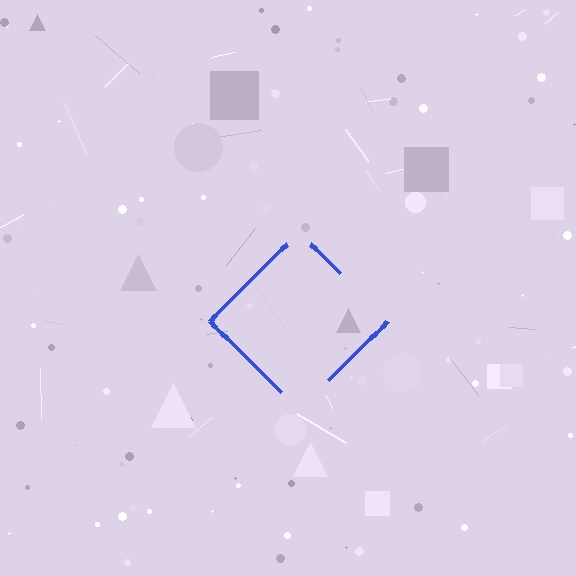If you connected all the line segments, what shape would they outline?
They would outline a diamond.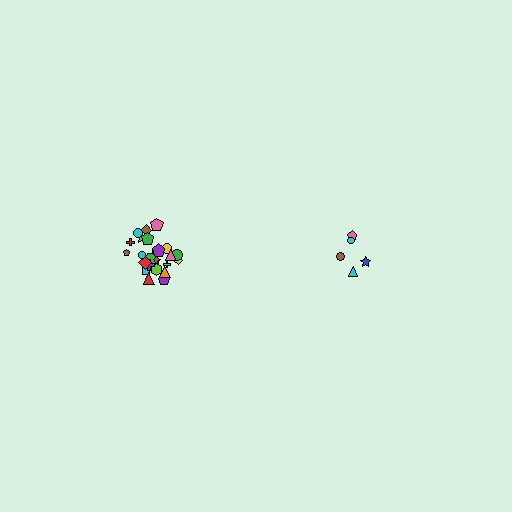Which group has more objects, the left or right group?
The left group.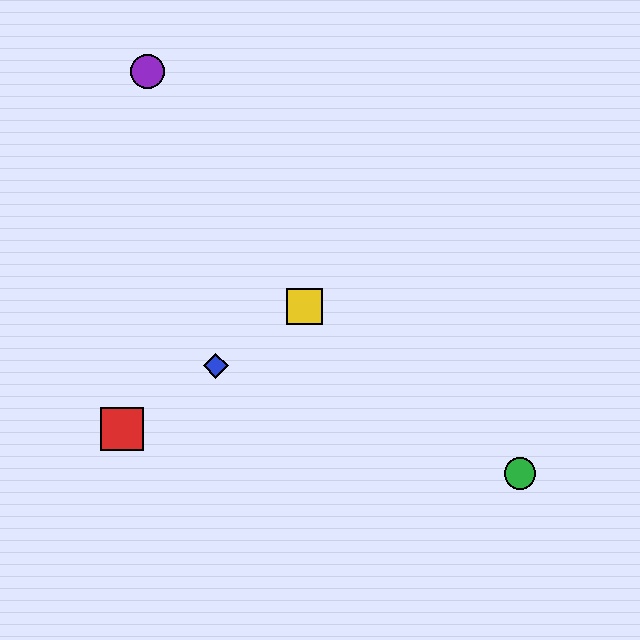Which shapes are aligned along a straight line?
The red square, the blue diamond, the yellow square are aligned along a straight line.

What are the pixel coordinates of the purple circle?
The purple circle is at (148, 72).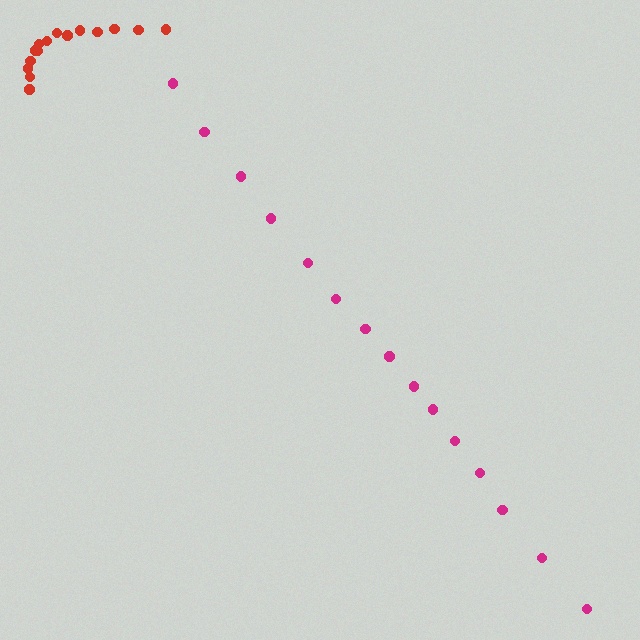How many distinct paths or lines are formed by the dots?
There are 2 distinct paths.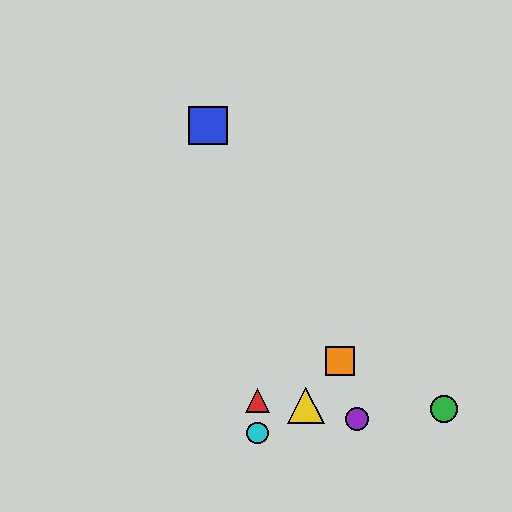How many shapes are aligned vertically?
2 shapes (the red triangle, the cyan circle) are aligned vertically.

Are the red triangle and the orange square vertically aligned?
No, the red triangle is at x≈258 and the orange square is at x≈340.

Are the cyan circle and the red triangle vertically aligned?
Yes, both are at x≈258.